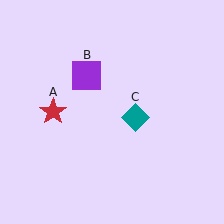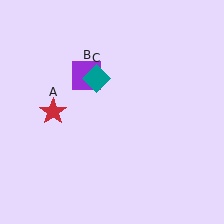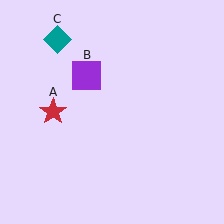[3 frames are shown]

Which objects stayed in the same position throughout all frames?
Red star (object A) and purple square (object B) remained stationary.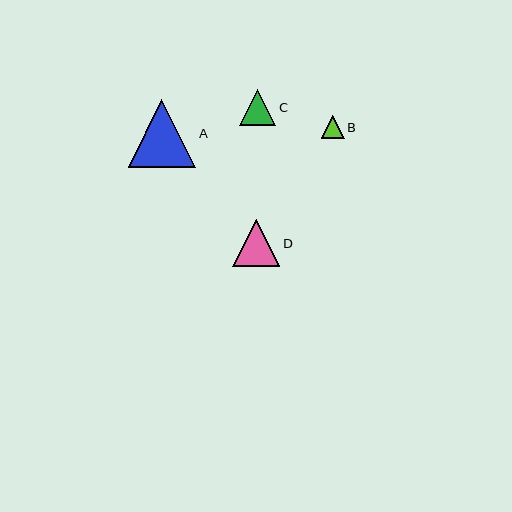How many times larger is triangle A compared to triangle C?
Triangle A is approximately 1.9 times the size of triangle C.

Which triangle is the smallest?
Triangle B is the smallest with a size of approximately 23 pixels.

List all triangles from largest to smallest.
From largest to smallest: A, D, C, B.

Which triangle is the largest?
Triangle A is the largest with a size of approximately 68 pixels.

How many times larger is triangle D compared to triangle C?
Triangle D is approximately 1.3 times the size of triangle C.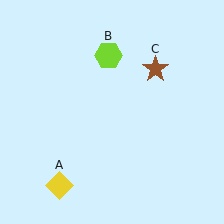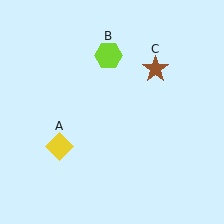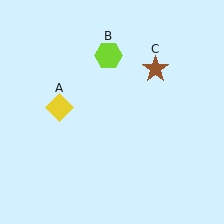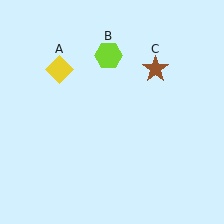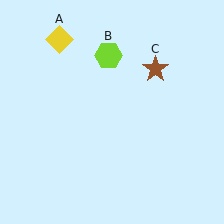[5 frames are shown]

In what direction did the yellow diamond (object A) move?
The yellow diamond (object A) moved up.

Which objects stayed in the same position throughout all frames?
Lime hexagon (object B) and brown star (object C) remained stationary.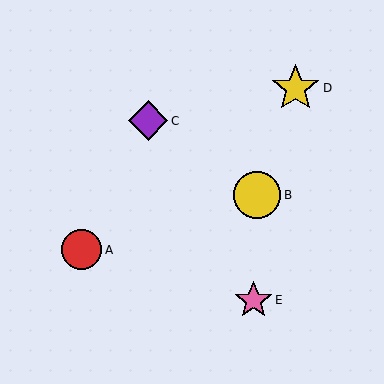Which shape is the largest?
The yellow star (labeled D) is the largest.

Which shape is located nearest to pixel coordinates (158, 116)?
The purple diamond (labeled C) at (148, 121) is nearest to that location.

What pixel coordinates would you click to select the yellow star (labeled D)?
Click at (295, 88) to select the yellow star D.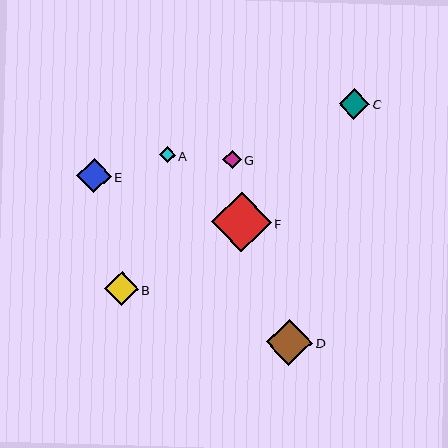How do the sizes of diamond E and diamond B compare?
Diamond E and diamond B are approximately the same size.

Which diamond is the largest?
Diamond F is the largest with a size of approximately 60 pixels.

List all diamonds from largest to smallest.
From largest to smallest: F, D, E, B, C, G, A.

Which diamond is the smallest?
Diamond A is the smallest with a size of approximately 16 pixels.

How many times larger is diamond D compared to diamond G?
Diamond D is approximately 2.5 times the size of diamond G.